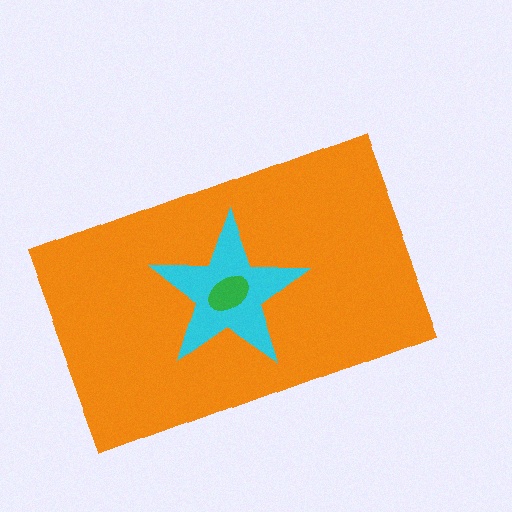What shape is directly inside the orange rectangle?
The cyan star.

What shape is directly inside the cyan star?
The green ellipse.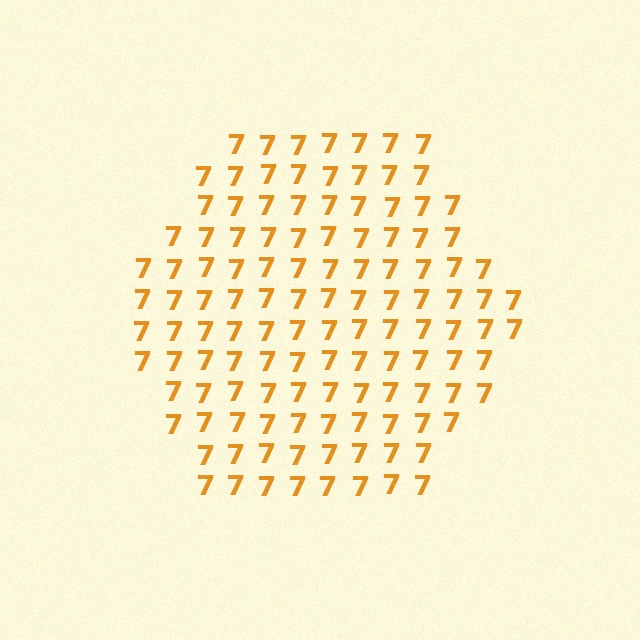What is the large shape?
The large shape is a hexagon.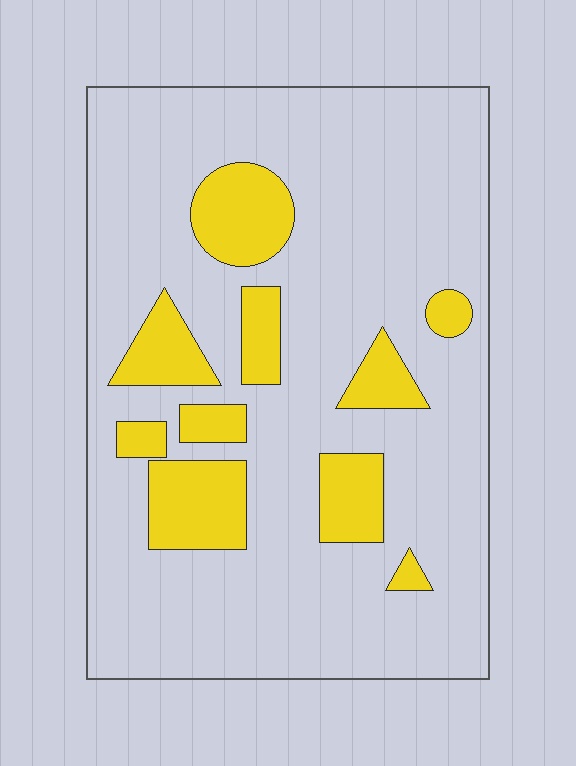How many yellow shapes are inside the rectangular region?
10.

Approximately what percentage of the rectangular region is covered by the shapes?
Approximately 20%.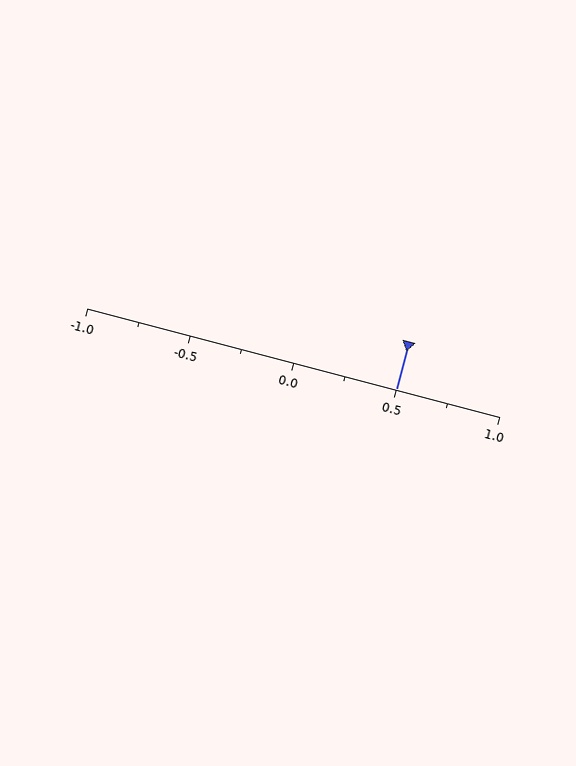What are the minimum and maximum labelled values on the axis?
The axis runs from -1.0 to 1.0.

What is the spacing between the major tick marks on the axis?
The major ticks are spaced 0.5 apart.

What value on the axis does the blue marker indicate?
The marker indicates approximately 0.5.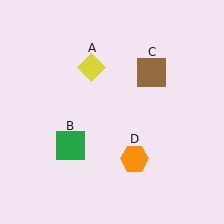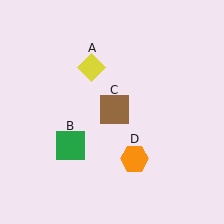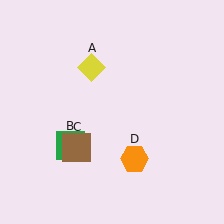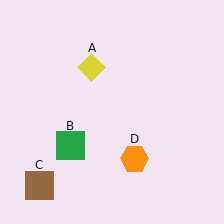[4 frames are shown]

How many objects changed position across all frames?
1 object changed position: brown square (object C).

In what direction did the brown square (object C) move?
The brown square (object C) moved down and to the left.